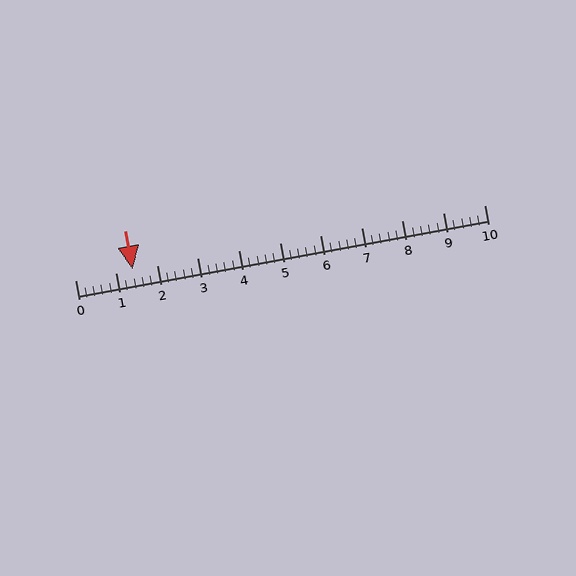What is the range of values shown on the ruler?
The ruler shows values from 0 to 10.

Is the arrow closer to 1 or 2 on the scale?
The arrow is closer to 1.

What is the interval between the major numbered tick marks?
The major tick marks are spaced 1 units apart.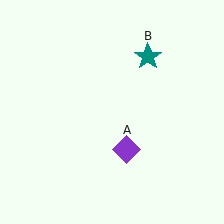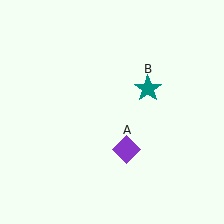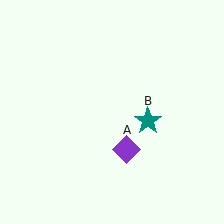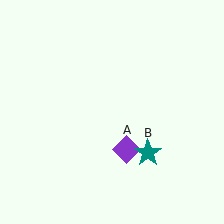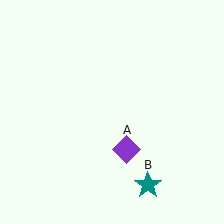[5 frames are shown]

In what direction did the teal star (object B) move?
The teal star (object B) moved down.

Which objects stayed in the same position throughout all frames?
Purple diamond (object A) remained stationary.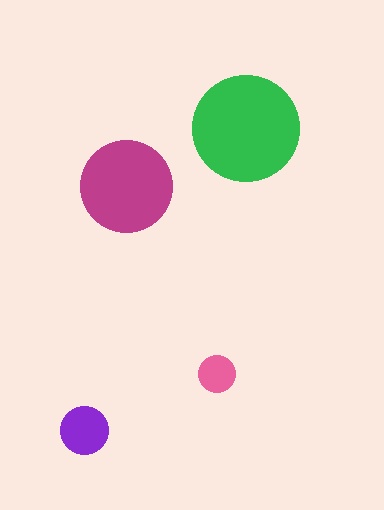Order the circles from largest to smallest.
the green one, the magenta one, the purple one, the pink one.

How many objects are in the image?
There are 4 objects in the image.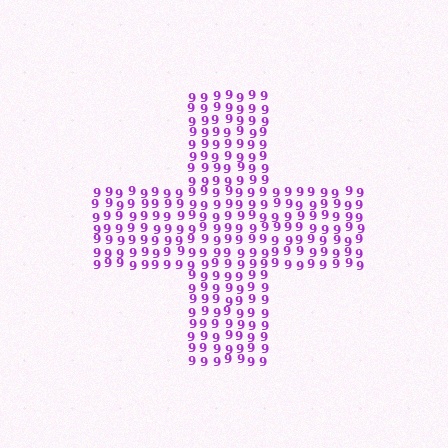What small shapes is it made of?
It is made of small digit 9's.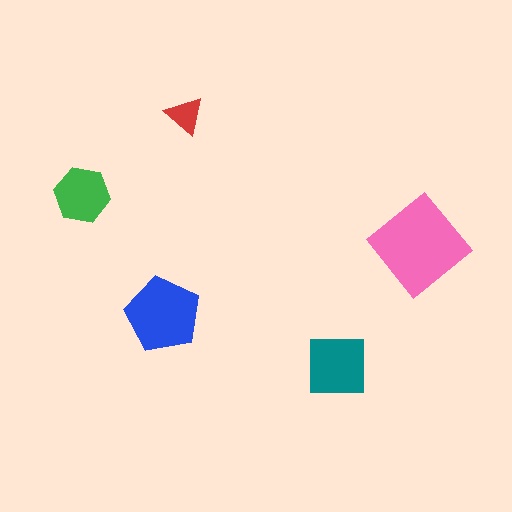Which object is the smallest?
The red triangle.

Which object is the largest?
The pink diamond.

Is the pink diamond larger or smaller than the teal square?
Larger.